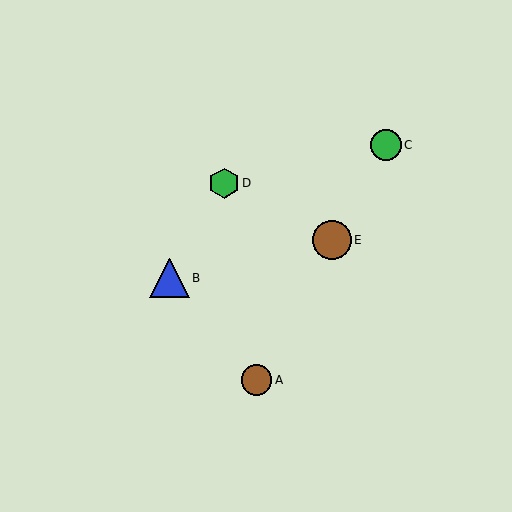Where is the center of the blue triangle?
The center of the blue triangle is at (170, 278).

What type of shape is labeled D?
Shape D is a green hexagon.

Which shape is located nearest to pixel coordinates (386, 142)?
The green circle (labeled C) at (386, 145) is nearest to that location.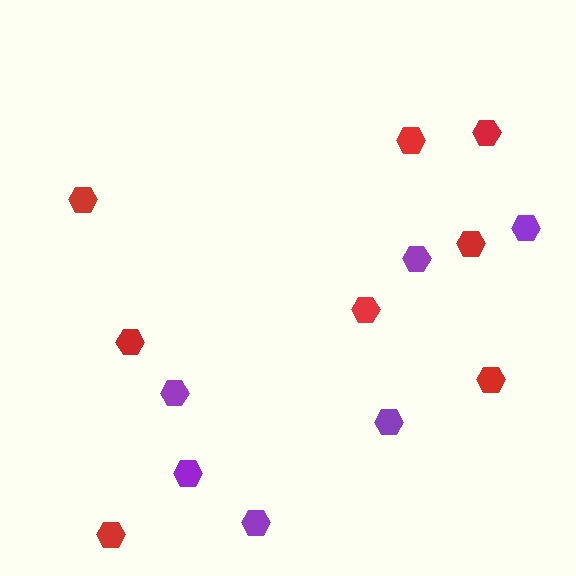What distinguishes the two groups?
There are 2 groups: one group of purple hexagons (6) and one group of red hexagons (8).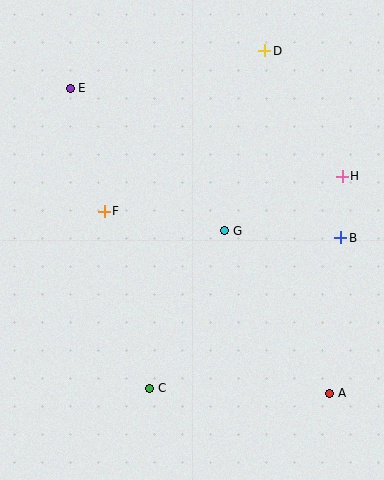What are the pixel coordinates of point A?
Point A is at (330, 393).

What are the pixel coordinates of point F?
Point F is at (104, 211).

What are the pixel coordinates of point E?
Point E is at (70, 88).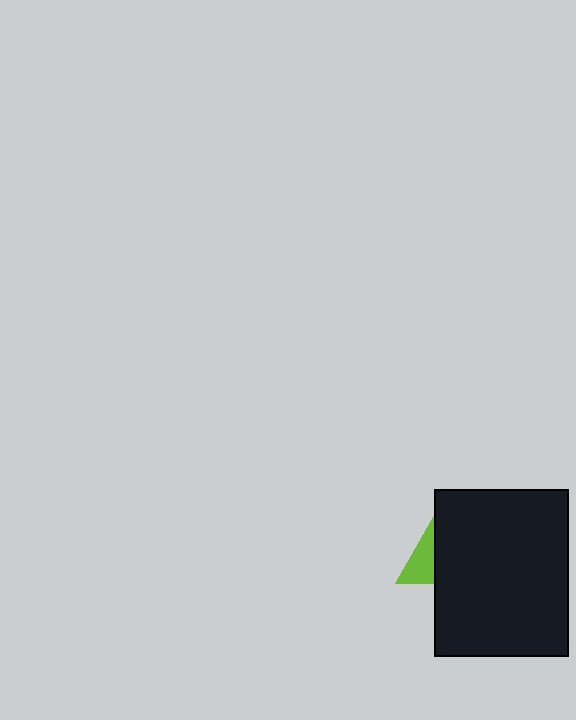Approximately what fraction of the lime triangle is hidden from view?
Roughly 69% of the lime triangle is hidden behind the black rectangle.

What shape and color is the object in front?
The object in front is a black rectangle.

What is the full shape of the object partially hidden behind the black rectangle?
The partially hidden object is a lime triangle.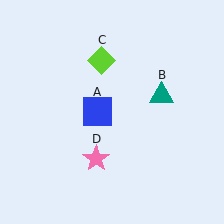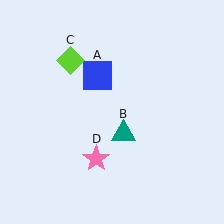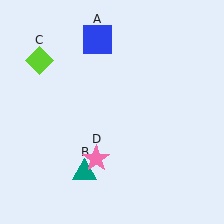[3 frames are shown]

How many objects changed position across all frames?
3 objects changed position: blue square (object A), teal triangle (object B), lime diamond (object C).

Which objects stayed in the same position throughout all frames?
Pink star (object D) remained stationary.